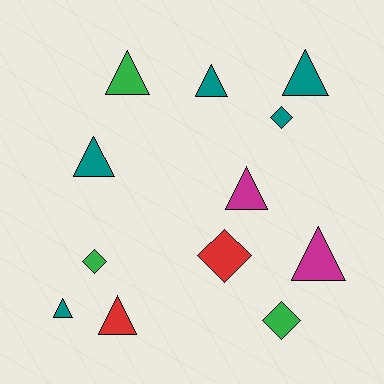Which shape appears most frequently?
Triangle, with 8 objects.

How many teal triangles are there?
There are 4 teal triangles.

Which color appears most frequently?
Teal, with 5 objects.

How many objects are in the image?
There are 12 objects.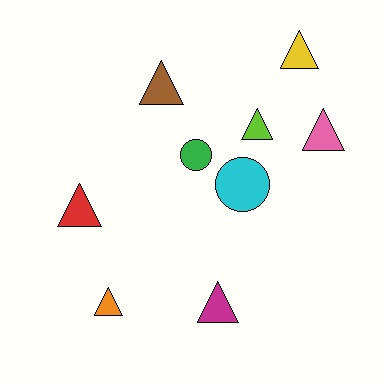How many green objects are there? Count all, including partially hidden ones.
There is 1 green object.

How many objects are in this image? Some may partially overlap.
There are 9 objects.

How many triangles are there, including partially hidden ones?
There are 7 triangles.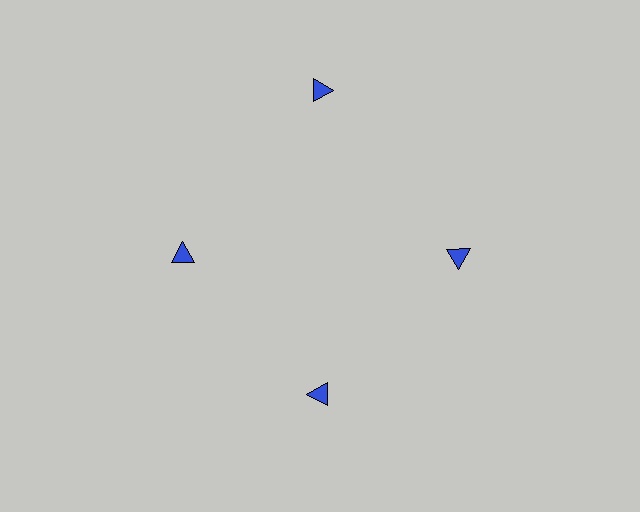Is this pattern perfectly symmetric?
No. The 4 blue triangles are arranged in a ring, but one element near the 12 o'clock position is pushed outward from the center, breaking the 4-fold rotational symmetry.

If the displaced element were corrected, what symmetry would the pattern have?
It would have 4-fold rotational symmetry — the pattern would map onto itself every 90 degrees.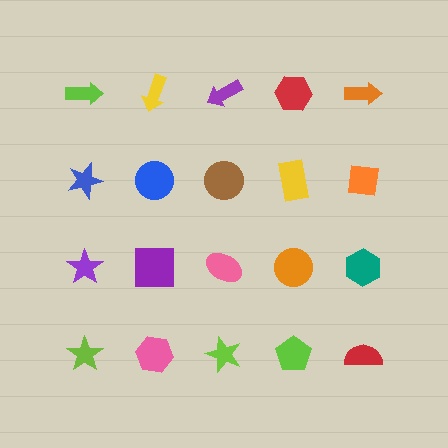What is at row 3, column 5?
A teal hexagon.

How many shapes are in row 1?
5 shapes.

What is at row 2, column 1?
A blue star.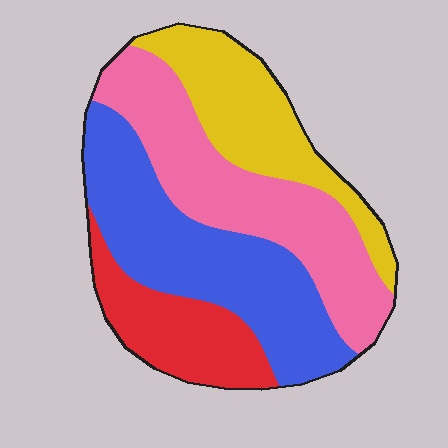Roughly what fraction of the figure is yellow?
Yellow covers about 20% of the figure.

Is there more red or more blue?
Blue.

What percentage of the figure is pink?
Pink covers about 30% of the figure.